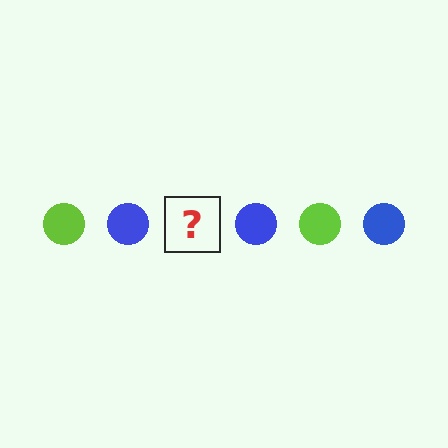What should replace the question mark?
The question mark should be replaced with a lime circle.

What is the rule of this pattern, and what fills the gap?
The rule is that the pattern cycles through lime, blue circles. The gap should be filled with a lime circle.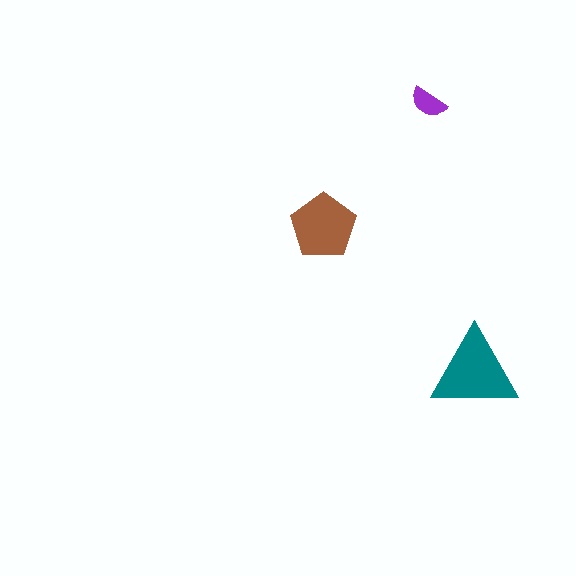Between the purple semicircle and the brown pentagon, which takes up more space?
The brown pentagon.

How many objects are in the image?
There are 3 objects in the image.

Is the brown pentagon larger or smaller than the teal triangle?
Smaller.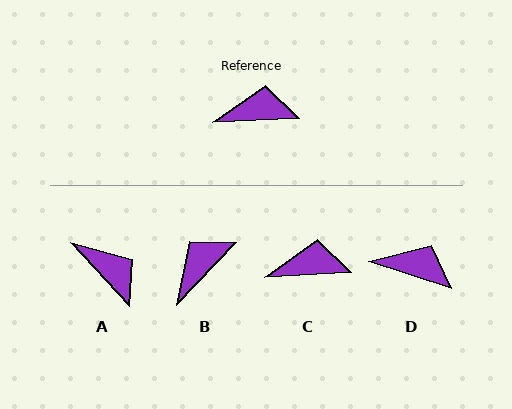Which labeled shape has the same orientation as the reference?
C.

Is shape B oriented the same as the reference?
No, it is off by about 43 degrees.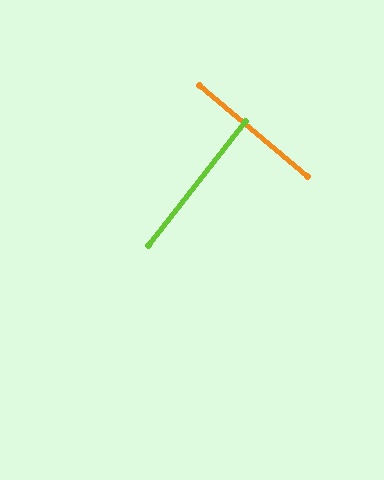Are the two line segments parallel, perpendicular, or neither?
Perpendicular — they meet at approximately 88°.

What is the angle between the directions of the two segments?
Approximately 88 degrees.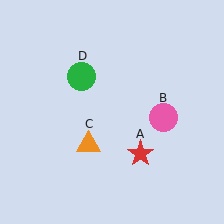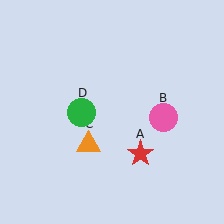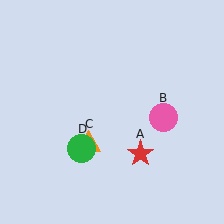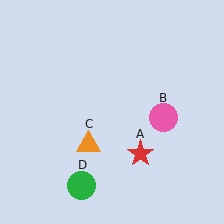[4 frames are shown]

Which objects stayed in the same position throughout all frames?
Red star (object A) and pink circle (object B) and orange triangle (object C) remained stationary.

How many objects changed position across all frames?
1 object changed position: green circle (object D).